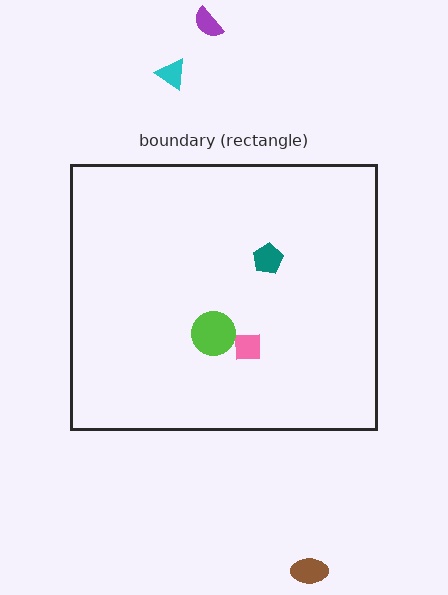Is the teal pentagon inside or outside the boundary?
Inside.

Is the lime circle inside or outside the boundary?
Inside.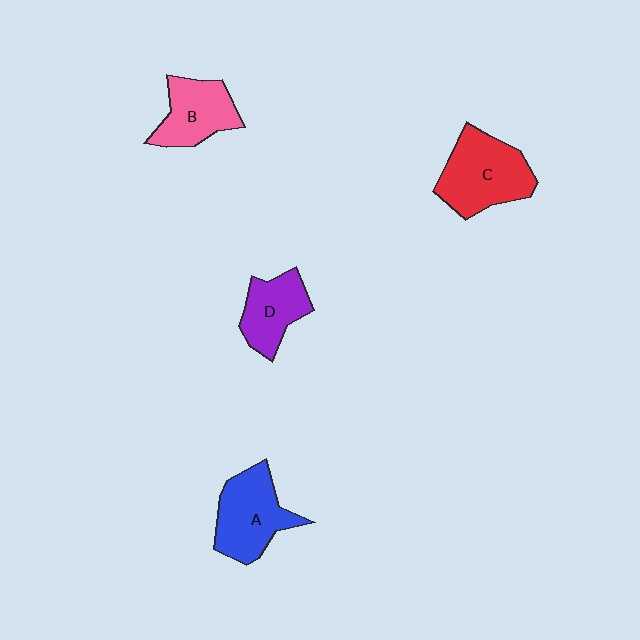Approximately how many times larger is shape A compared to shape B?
Approximately 1.2 times.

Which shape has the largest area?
Shape C (red).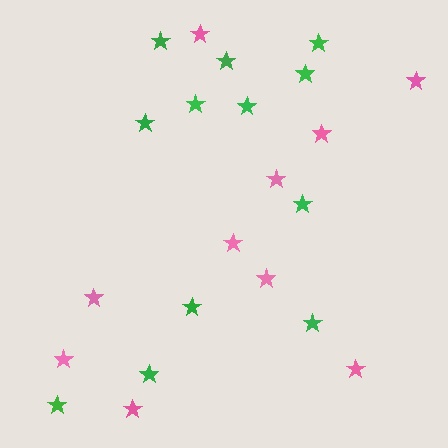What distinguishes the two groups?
There are 2 groups: one group of green stars (12) and one group of pink stars (10).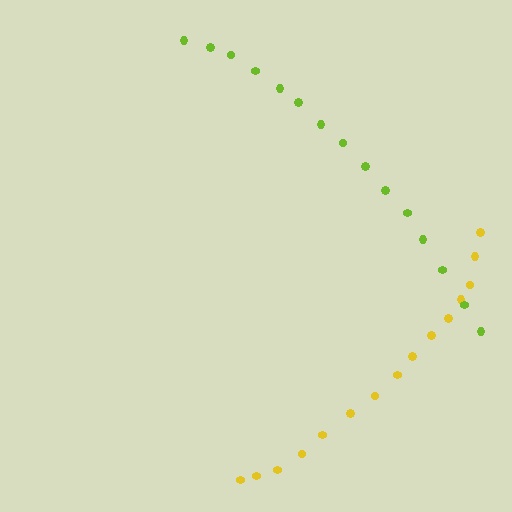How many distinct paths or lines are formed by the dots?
There are 2 distinct paths.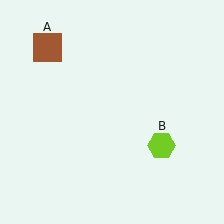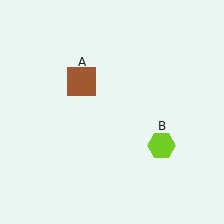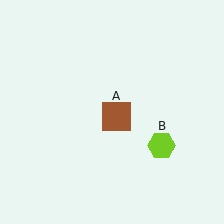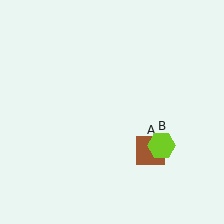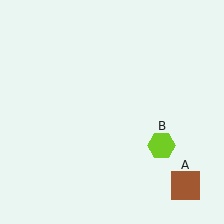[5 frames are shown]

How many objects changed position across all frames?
1 object changed position: brown square (object A).